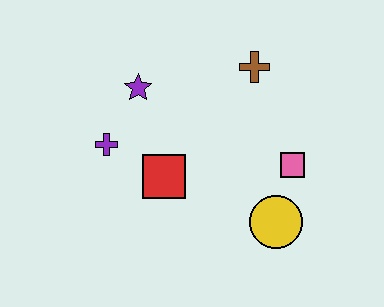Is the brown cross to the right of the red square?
Yes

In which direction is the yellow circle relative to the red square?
The yellow circle is to the right of the red square.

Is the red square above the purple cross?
No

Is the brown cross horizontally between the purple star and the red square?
No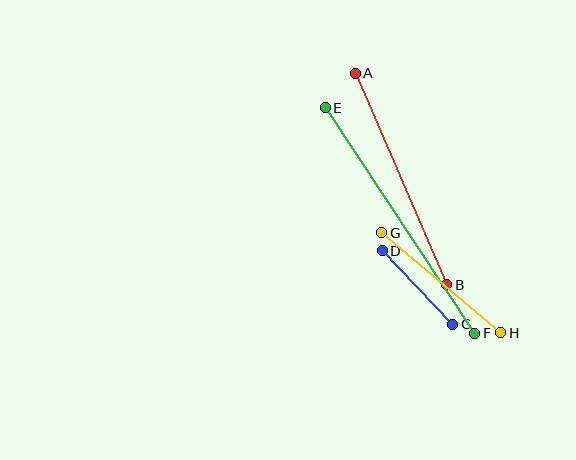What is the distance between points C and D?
The distance is approximately 102 pixels.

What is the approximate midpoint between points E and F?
The midpoint is at approximately (400, 220) pixels.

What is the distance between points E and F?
The distance is approximately 270 pixels.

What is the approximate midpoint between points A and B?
The midpoint is at approximately (401, 179) pixels.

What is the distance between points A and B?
The distance is approximately 231 pixels.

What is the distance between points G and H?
The distance is approximately 156 pixels.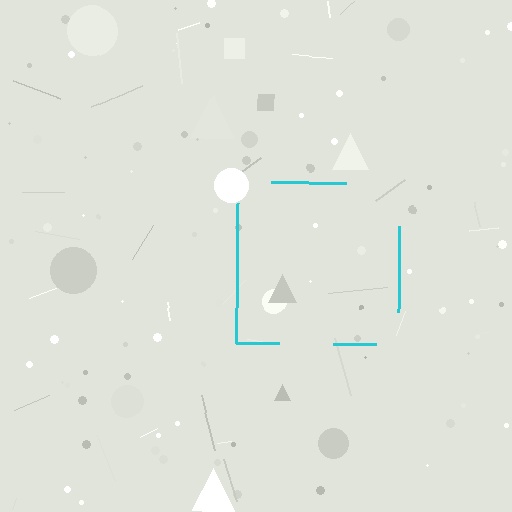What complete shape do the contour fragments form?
The contour fragments form a square.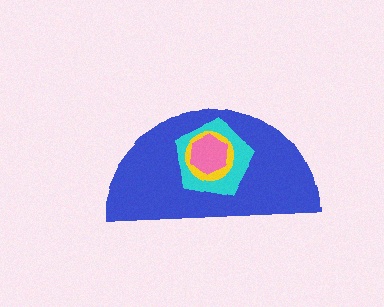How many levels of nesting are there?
4.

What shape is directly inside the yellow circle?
The pink hexagon.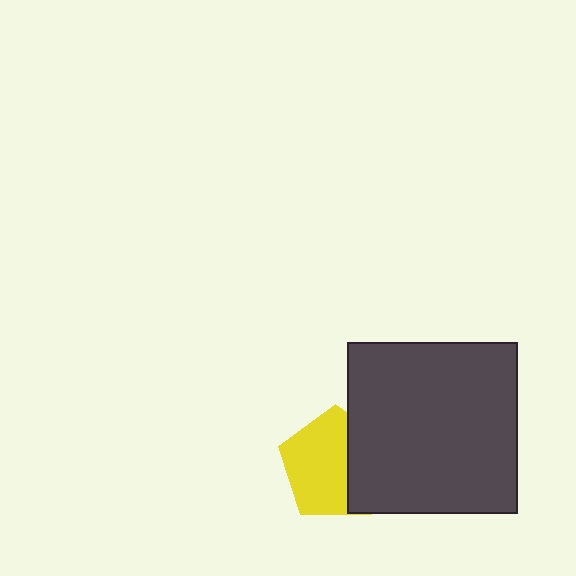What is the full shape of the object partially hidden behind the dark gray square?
The partially hidden object is a yellow pentagon.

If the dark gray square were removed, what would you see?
You would see the complete yellow pentagon.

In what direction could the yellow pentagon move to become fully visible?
The yellow pentagon could move left. That would shift it out from behind the dark gray square entirely.